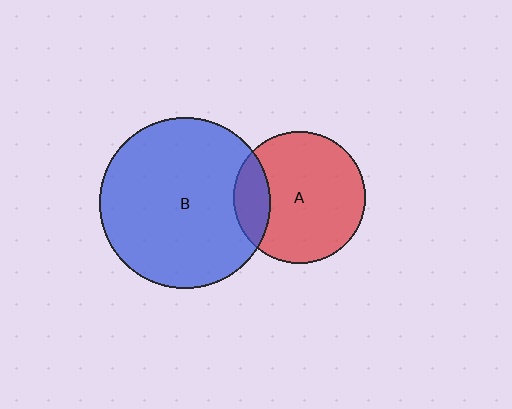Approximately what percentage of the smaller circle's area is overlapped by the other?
Approximately 20%.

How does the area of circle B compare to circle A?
Approximately 1.7 times.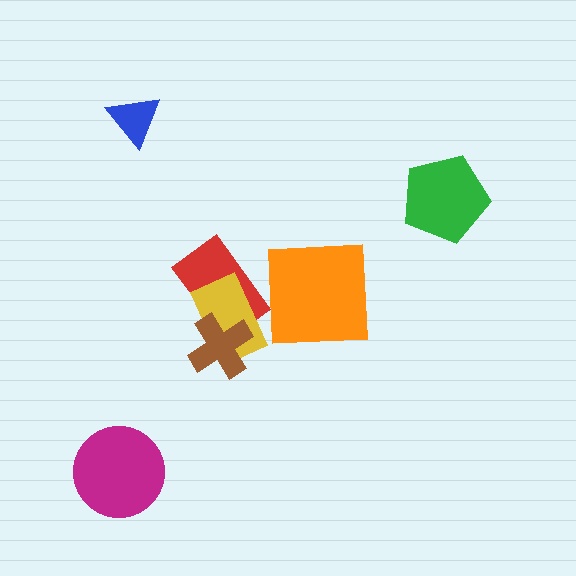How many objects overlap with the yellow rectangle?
2 objects overlap with the yellow rectangle.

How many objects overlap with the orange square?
0 objects overlap with the orange square.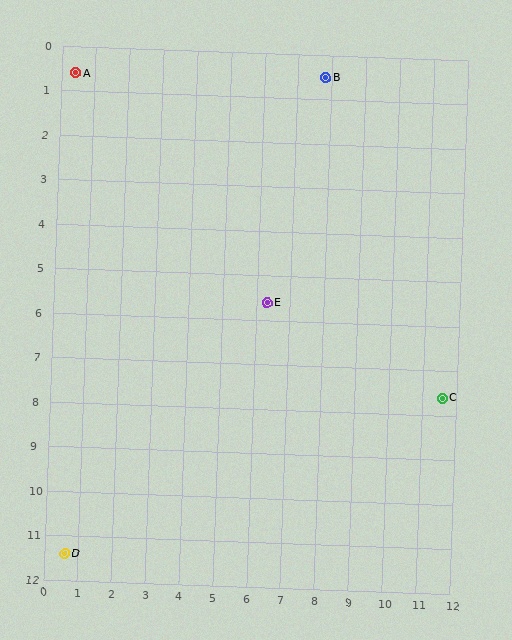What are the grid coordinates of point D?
Point D is at approximately (0.6, 11.4).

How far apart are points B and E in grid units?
Points B and E are about 5.3 grid units apart.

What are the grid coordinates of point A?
Point A is at approximately (0.4, 0.6).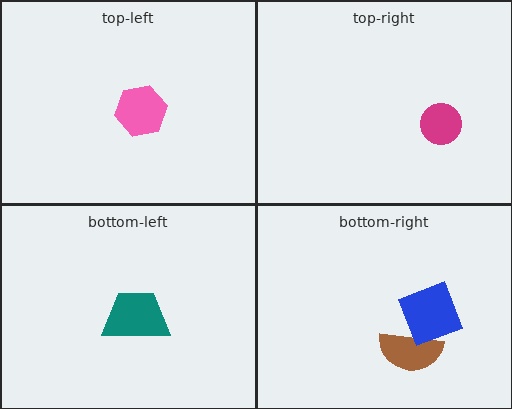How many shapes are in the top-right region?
1.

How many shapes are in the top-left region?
1.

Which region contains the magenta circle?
The top-right region.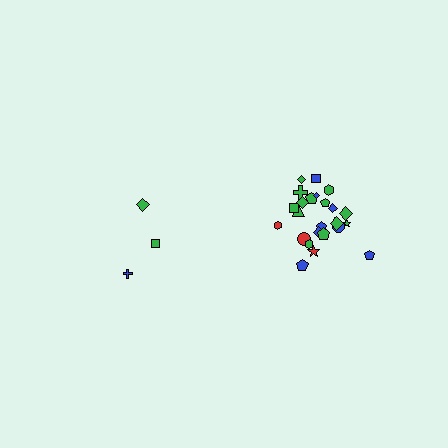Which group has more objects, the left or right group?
The right group.